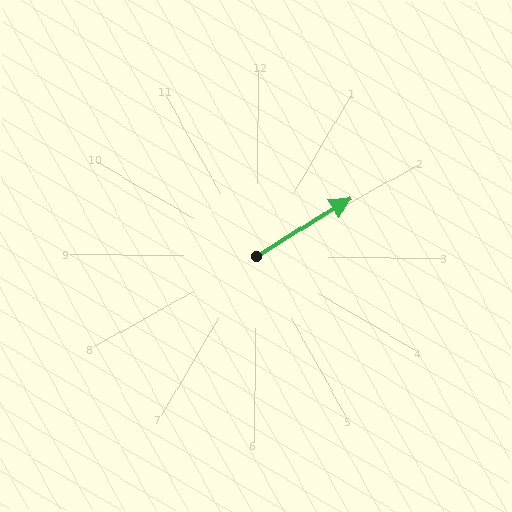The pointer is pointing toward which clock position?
Roughly 2 o'clock.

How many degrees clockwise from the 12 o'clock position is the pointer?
Approximately 58 degrees.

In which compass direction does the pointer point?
Northeast.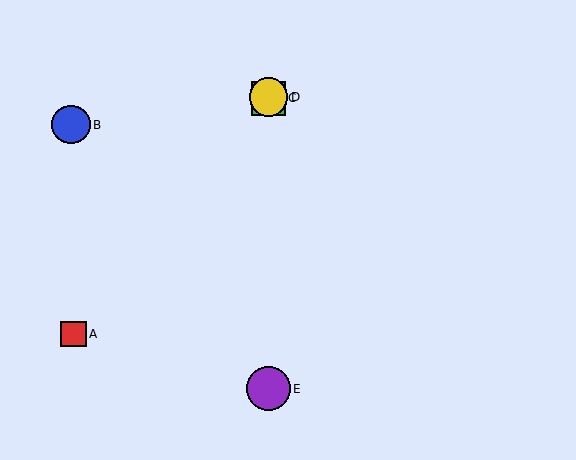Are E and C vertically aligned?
Yes, both are at x≈269.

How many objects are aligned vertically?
3 objects (C, D, E) are aligned vertically.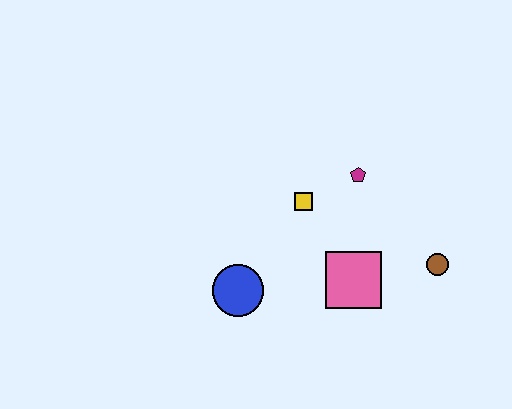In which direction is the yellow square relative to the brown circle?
The yellow square is to the left of the brown circle.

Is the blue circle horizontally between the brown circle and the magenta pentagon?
No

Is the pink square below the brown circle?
Yes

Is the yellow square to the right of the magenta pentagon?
No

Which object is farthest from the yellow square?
The brown circle is farthest from the yellow square.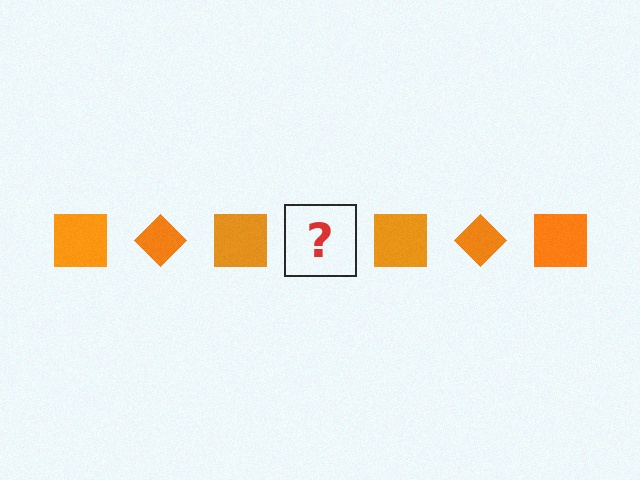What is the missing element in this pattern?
The missing element is an orange diamond.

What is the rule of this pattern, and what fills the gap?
The rule is that the pattern cycles through square, diamond shapes in orange. The gap should be filled with an orange diamond.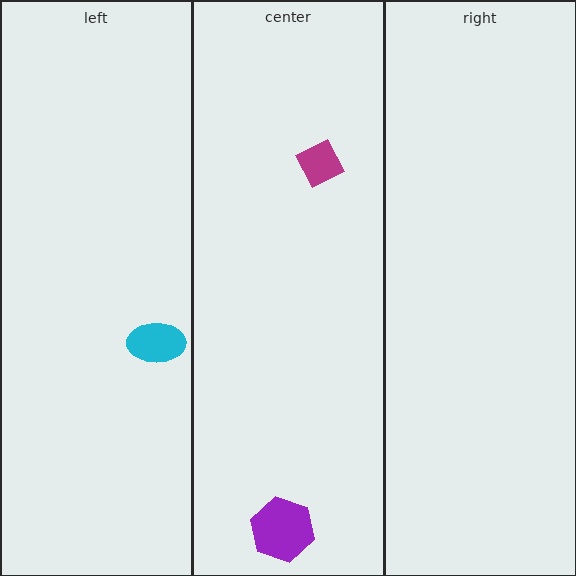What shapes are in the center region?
The purple hexagon, the magenta diamond.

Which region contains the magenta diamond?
The center region.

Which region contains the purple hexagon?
The center region.